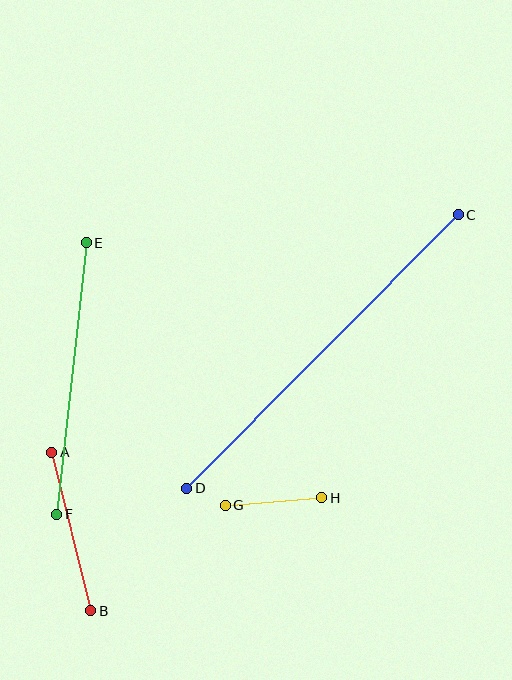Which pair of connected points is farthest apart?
Points C and D are farthest apart.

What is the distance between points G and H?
The distance is approximately 97 pixels.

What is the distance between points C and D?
The distance is approximately 385 pixels.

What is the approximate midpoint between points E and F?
The midpoint is at approximately (71, 379) pixels.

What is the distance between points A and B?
The distance is approximately 163 pixels.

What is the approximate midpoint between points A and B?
The midpoint is at approximately (71, 532) pixels.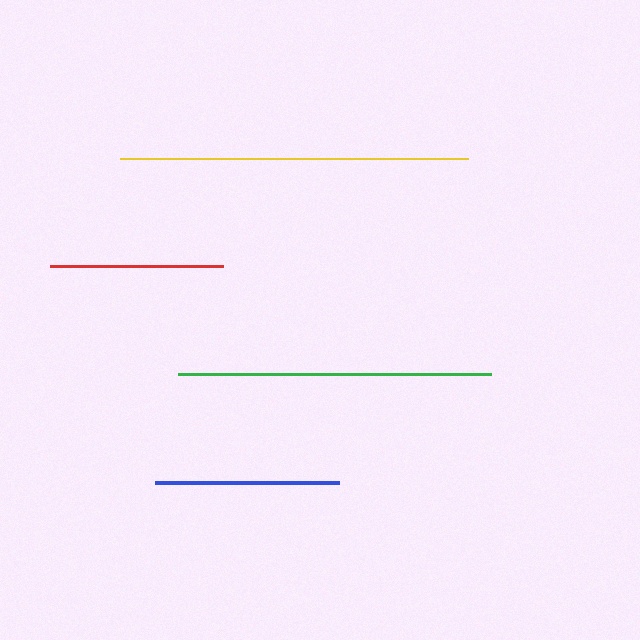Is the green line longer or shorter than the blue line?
The green line is longer than the blue line.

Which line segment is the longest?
The yellow line is the longest at approximately 348 pixels.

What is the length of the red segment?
The red segment is approximately 174 pixels long.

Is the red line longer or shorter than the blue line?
The blue line is longer than the red line.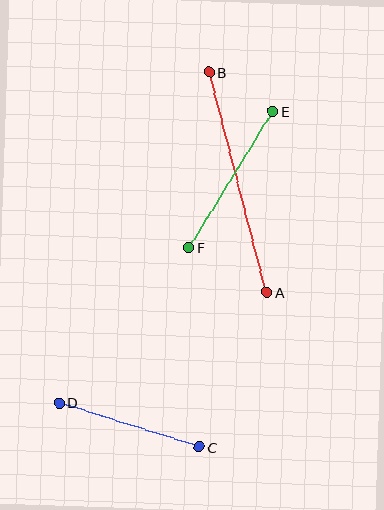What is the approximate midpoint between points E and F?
The midpoint is at approximately (231, 180) pixels.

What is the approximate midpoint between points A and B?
The midpoint is at approximately (238, 182) pixels.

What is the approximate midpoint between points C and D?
The midpoint is at approximately (129, 425) pixels.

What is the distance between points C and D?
The distance is approximately 147 pixels.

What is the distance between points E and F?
The distance is approximately 160 pixels.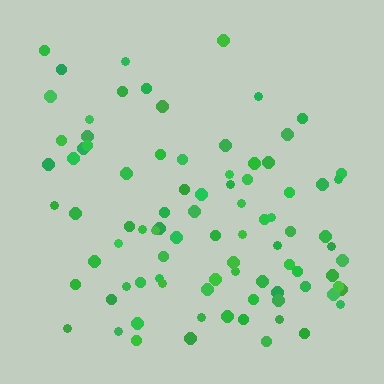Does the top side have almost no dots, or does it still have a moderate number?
Still a moderate number, just noticeably fewer than the bottom.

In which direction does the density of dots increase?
From top to bottom, with the bottom side densest.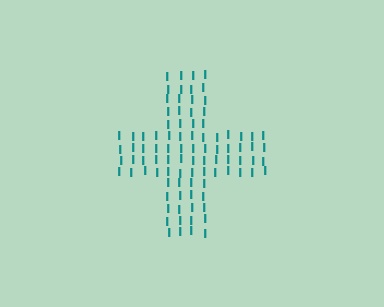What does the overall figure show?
The overall figure shows a cross.